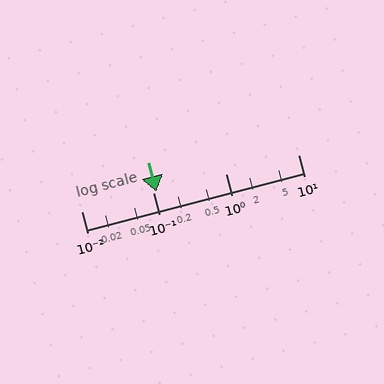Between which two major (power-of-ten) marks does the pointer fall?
The pointer is between 0.1 and 1.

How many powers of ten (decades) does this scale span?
The scale spans 3 decades, from 0.01 to 10.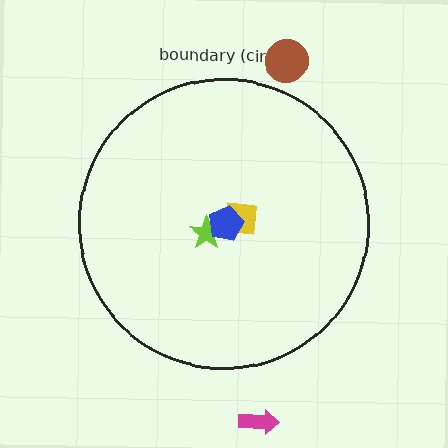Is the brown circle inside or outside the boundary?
Outside.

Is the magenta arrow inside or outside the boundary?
Outside.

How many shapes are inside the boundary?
3 inside, 2 outside.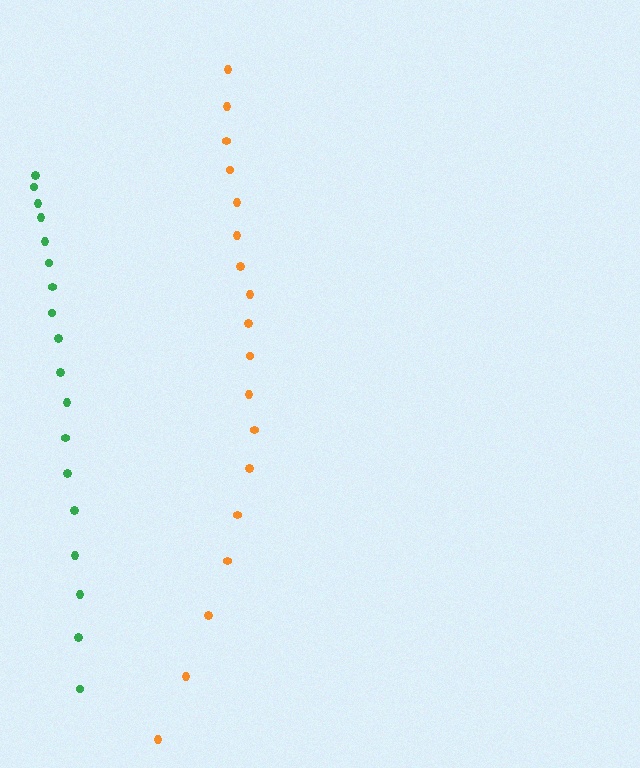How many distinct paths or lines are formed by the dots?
There are 2 distinct paths.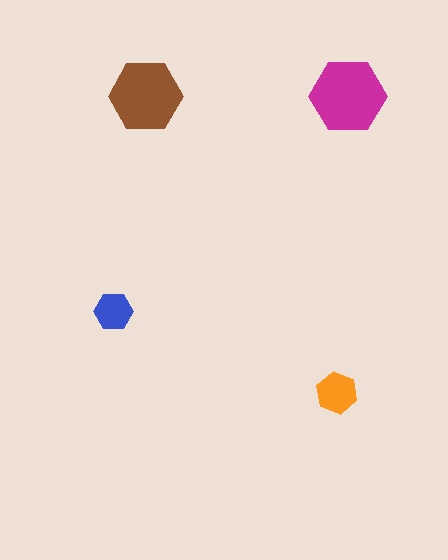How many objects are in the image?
There are 4 objects in the image.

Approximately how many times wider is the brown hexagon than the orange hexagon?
About 1.5 times wider.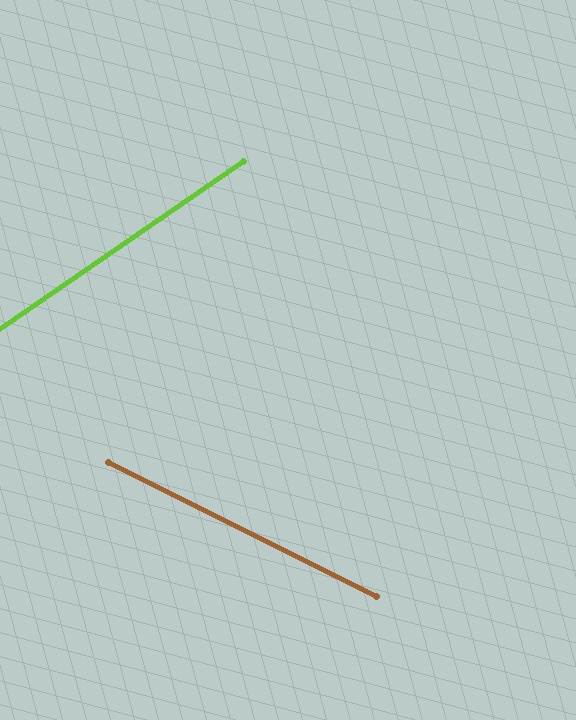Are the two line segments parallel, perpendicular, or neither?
Neither parallel nor perpendicular — they differ by about 61°.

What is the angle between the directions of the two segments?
Approximately 61 degrees.